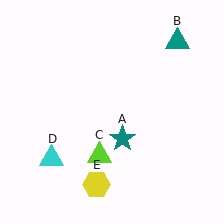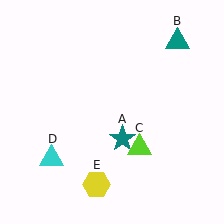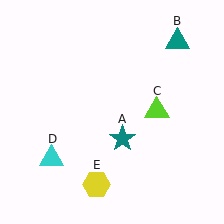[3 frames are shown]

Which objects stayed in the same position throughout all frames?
Teal star (object A) and teal triangle (object B) and cyan triangle (object D) and yellow hexagon (object E) remained stationary.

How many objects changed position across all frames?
1 object changed position: lime triangle (object C).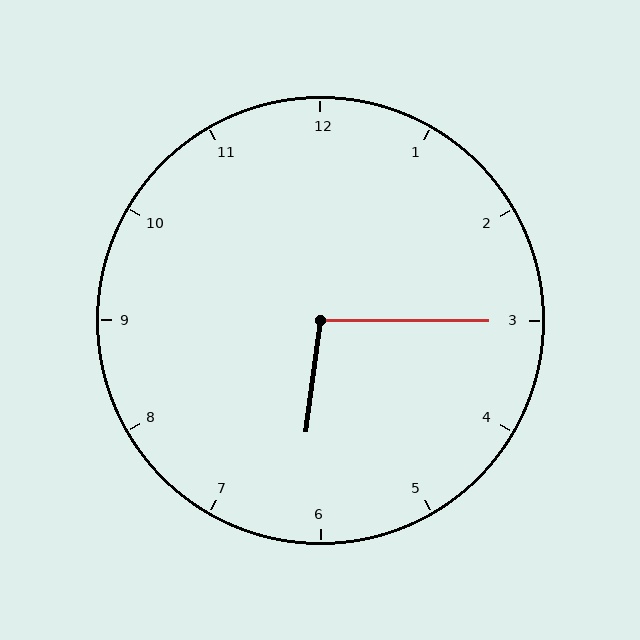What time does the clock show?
6:15.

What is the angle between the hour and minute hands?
Approximately 98 degrees.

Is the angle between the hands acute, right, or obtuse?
It is obtuse.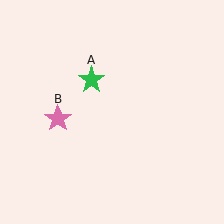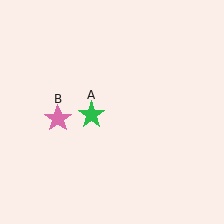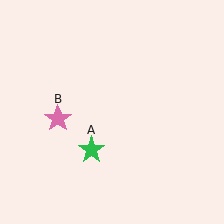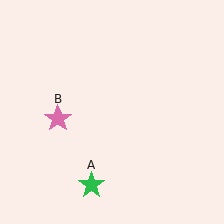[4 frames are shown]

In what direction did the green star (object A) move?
The green star (object A) moved down.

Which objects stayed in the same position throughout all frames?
Pink star (object B) remained stationary.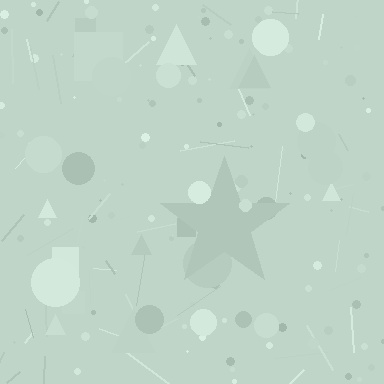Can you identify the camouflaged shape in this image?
The camouflaged shape is a star.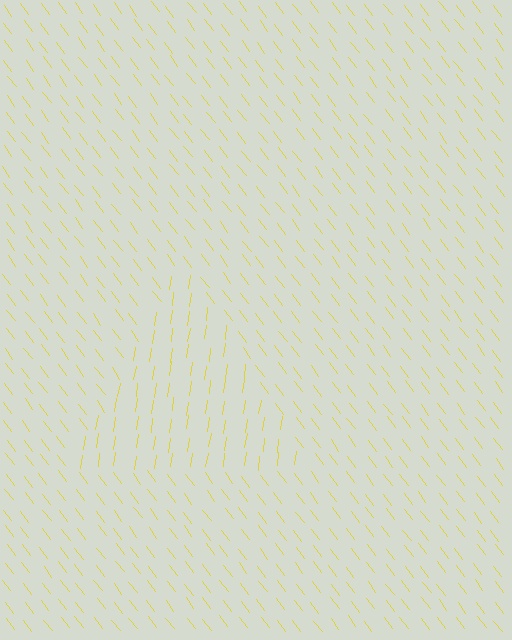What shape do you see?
I see a triangle.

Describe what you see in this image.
The image is filled with small yellow line segments. A triangle region in the image has lines oriented differently from the surrounding lines, creating a visible texture boundary.